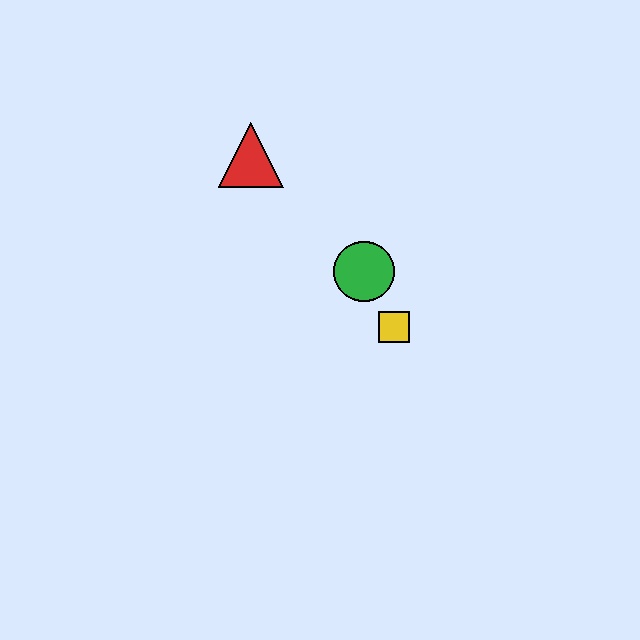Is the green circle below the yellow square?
No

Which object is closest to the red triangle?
The green circle is closest to the red triangle.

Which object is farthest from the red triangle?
The yellow square is farthest from the red triangle.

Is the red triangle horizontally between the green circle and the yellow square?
No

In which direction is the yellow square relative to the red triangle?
The yellow square is below the red triangle.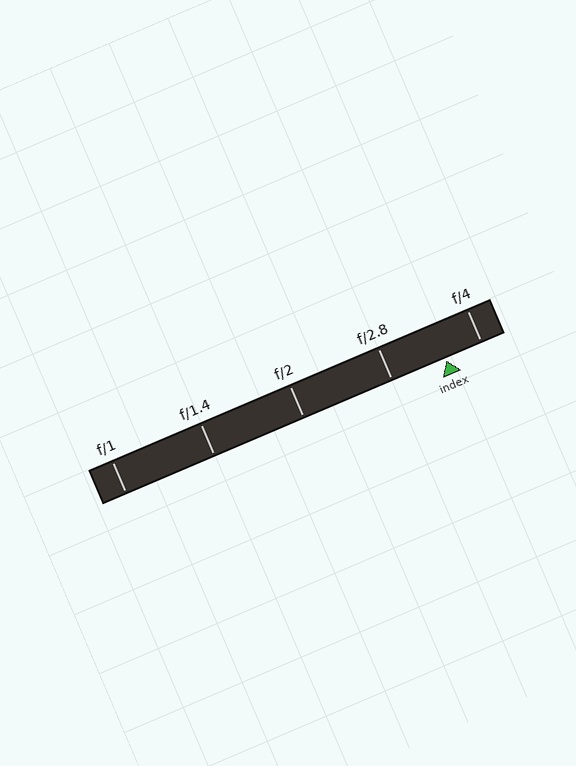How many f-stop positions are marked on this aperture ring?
There are 5 f-stop positions marked.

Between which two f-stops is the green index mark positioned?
The index mark is between f/2.8 and f/4.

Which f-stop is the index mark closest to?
The index mark is closest to f/4.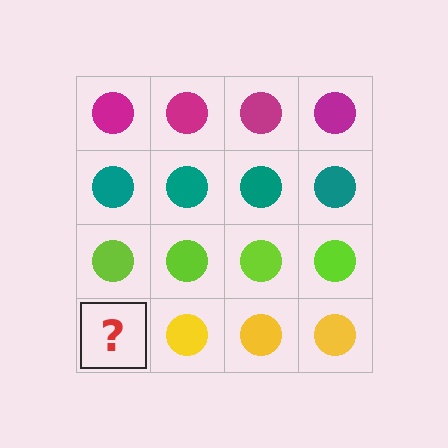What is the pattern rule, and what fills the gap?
The rule is that each row has a consistent color. The gap should be filled with a yellow circle.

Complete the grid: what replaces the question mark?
The question mark should be replaced with a yellow circle.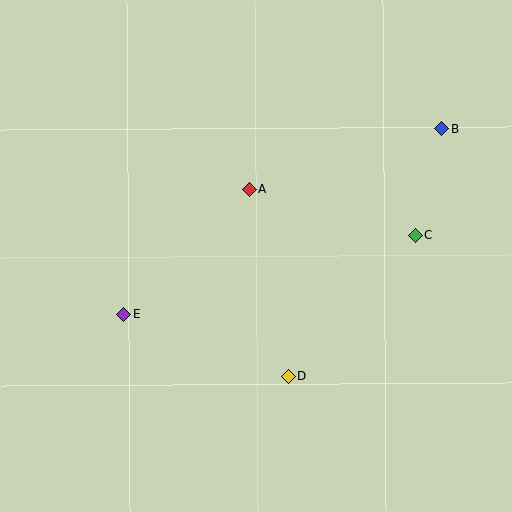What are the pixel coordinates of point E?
Point E is at (124, 314).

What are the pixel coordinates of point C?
Point C is at (415, 235).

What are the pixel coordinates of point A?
Point A is at (249, 189).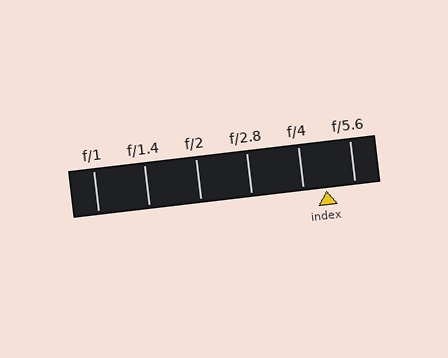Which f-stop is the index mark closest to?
The index mark is closest to f/4.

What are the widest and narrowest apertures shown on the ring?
The widest aperture shown is f/1 and the narrowest is f/5.6.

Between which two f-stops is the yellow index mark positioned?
The index mark is between f/4 and f/5.6.